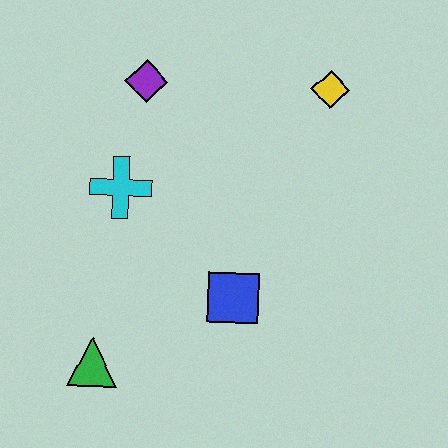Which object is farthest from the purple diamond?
The green triangle is farthest from the purple diamond.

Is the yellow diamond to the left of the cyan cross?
No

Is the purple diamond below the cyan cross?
No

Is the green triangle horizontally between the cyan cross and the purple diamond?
No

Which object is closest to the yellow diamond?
The purple diamond is closest to the yellow diamond.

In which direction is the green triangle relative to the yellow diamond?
The green triangle is below the yellow diamond.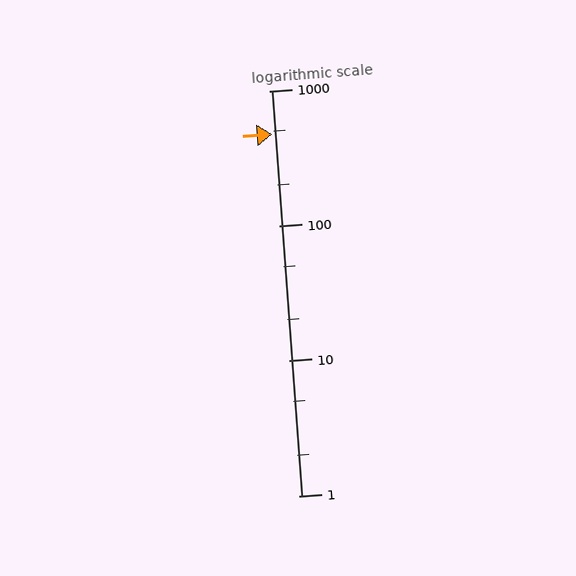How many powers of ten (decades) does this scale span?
The scale spans 3 decades, from 1 to 1000.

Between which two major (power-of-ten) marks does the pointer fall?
The pointer is between 100 and 1000.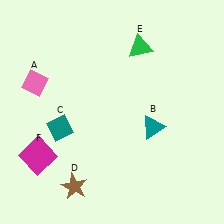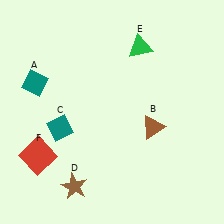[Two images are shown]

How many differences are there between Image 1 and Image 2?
There are 3 differences between the two images.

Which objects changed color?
A changed from pink to teal. B changed from teal to brown. F changed from magenta to red.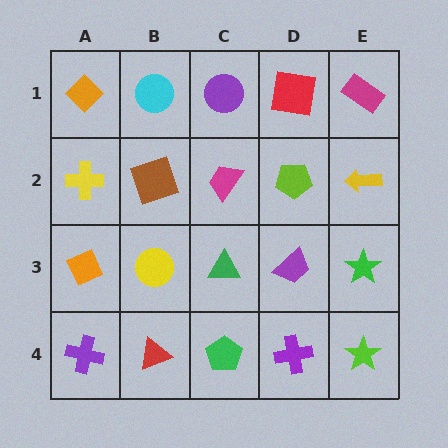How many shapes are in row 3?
5 shapes.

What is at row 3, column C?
A green triangle.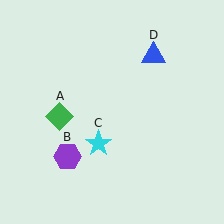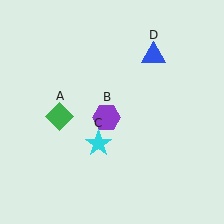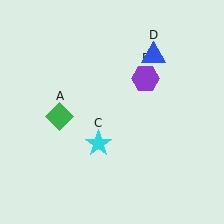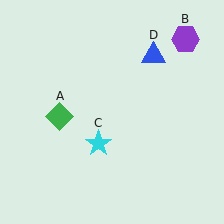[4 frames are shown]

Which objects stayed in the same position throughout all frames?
Green diamond (object A) and cyan star (object C) and blue triangle (object D) remained stationary.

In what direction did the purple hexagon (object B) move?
The purple hexagon (object B) moved up and to the right.